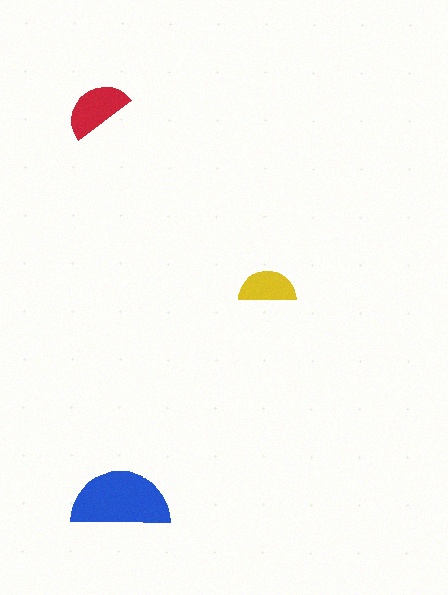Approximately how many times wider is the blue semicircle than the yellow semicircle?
About 1.5 times wider.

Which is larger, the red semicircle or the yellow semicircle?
The red one.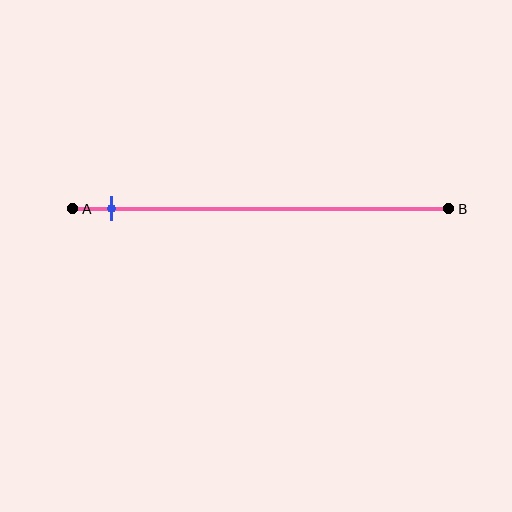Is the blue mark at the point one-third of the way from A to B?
No, the mark is at about 10% from A, not at the 33% one-third point.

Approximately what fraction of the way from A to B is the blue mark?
The blue mark is approximately 10% of the way from A to B.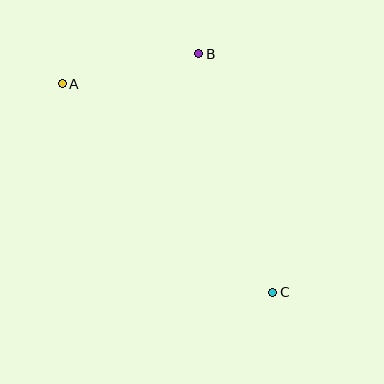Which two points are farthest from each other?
Points A and C are farthest from each other.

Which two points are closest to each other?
Points A and B are closest to each other.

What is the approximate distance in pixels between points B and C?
The distance between B and C is approximately 250 pixels.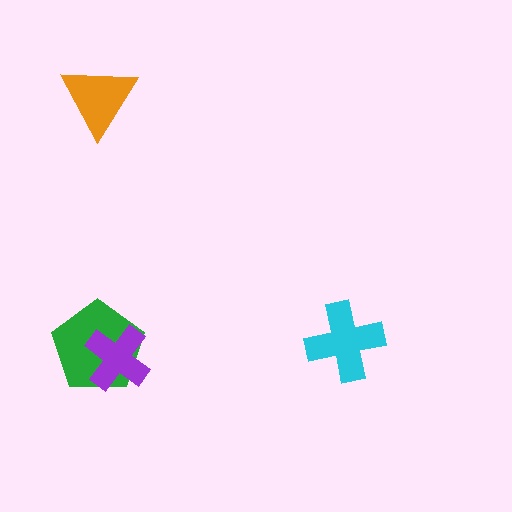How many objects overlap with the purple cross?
1 object overlaps with the purple cross.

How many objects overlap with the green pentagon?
1 object overlaps with the green pentagon.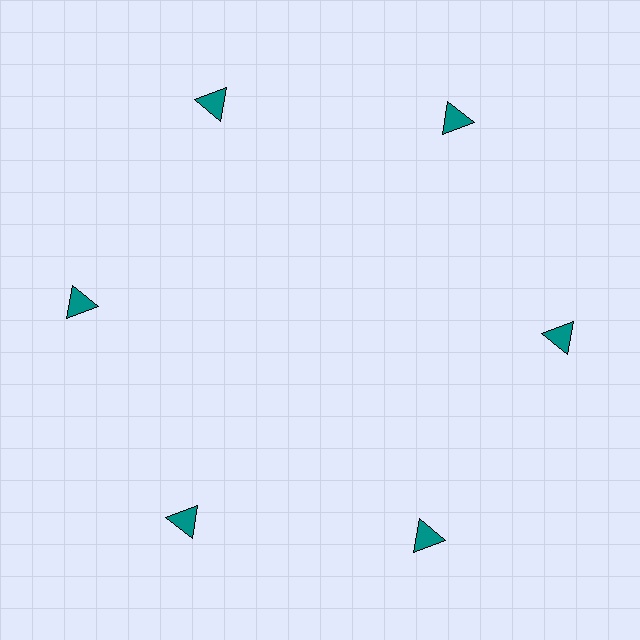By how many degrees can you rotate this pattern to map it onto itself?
The pattern maps onto itself every 60 degrees of rotation.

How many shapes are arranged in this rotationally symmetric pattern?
There are 6 shapes, arranged in 6 groups of 1.